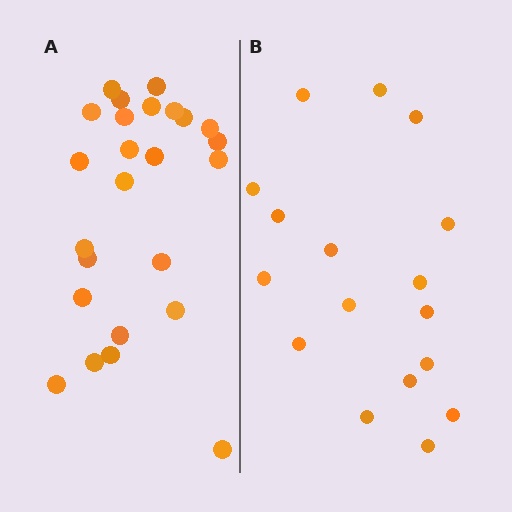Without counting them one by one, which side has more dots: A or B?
Region A (the left region) has more dots.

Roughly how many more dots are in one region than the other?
Region A has roughly 8 or so more dots than region B.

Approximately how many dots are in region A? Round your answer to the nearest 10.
About 20 dots. (The exact count is 25, which rounds to 20.)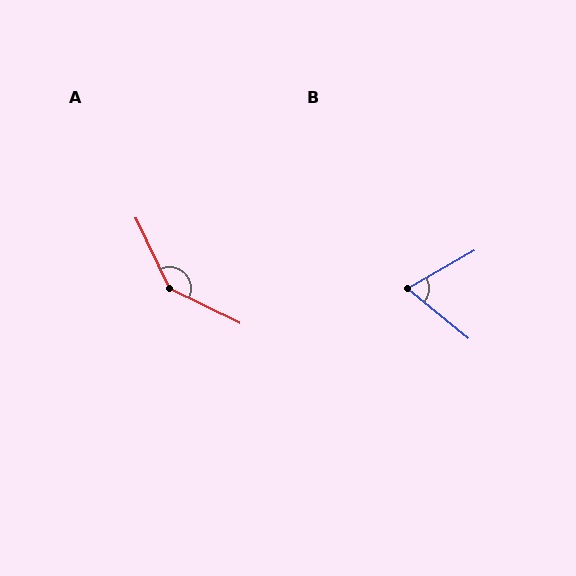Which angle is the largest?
A, at approximately 141 degrees.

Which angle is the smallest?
B, at approximately 69 degrees.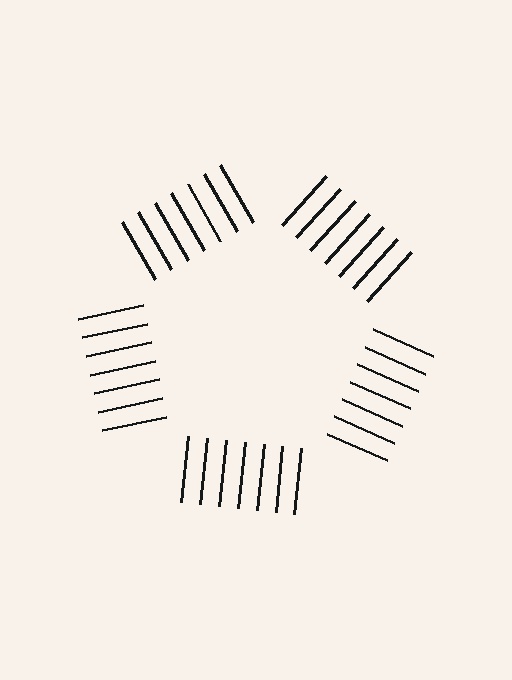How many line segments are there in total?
35 — 7 along each of the 5 edges.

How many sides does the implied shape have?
5 sides — the line-ends trace a pentagon.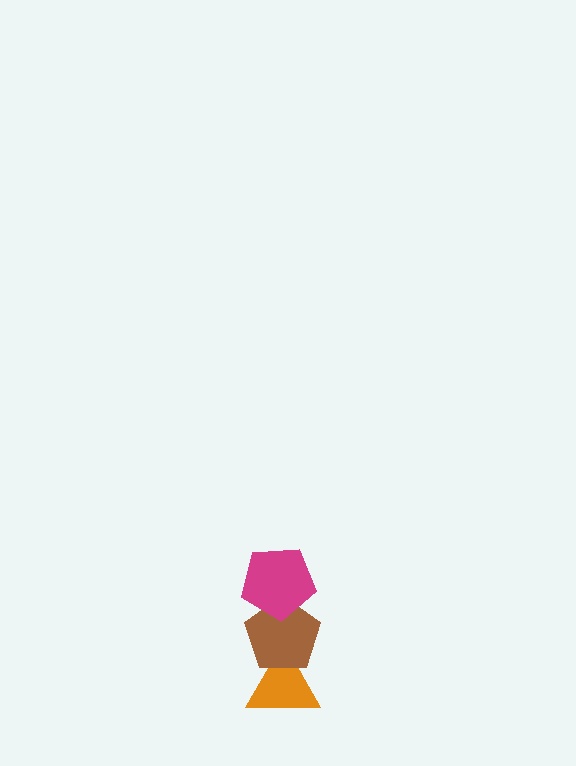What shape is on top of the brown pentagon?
The magenta pentagon is on top of the brown pentagon.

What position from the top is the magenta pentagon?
The magenta pentagon is 1st from the top.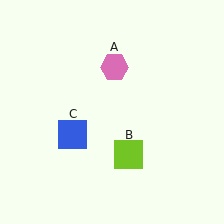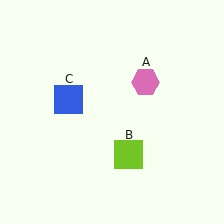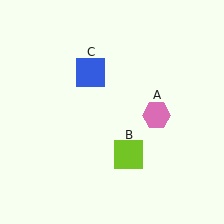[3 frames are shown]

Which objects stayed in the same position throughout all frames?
Lime square (object B) remained stationary.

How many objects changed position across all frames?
2 objects changed position: pink hexagon (object A), blue square (object C).